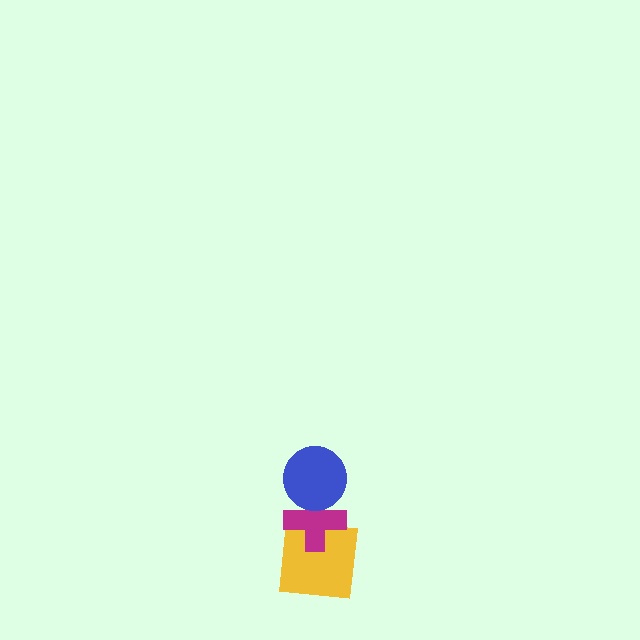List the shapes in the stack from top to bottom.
From top to bottom: the blue circle, the magenta cross, the yellow square.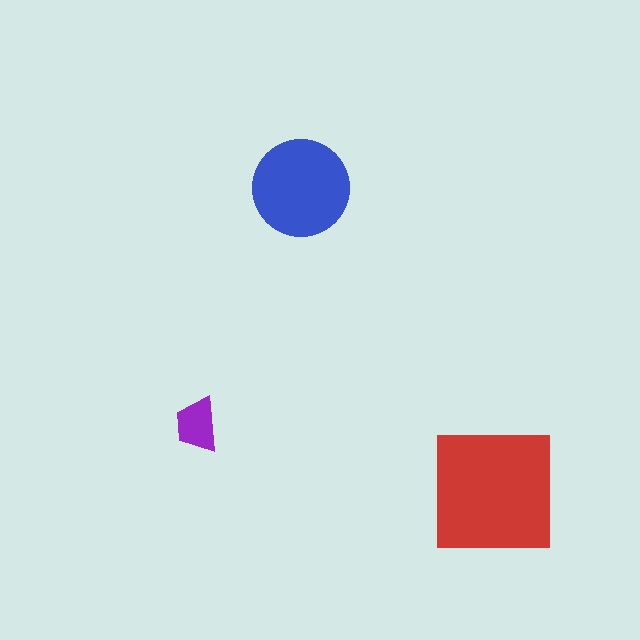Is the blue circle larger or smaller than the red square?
Smaller.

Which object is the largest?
The red square.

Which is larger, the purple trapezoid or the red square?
The red square.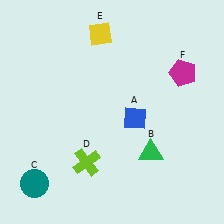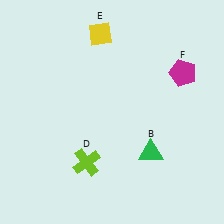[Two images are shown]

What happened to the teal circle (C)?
The teal circle (C) was removed in Image 2. It was in the bottom-left area of Image 1.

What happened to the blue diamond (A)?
The blue diamond (A) was removed in Image 2. It was in the bottom-right area of Image 1.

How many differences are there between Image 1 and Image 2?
There are 2 differences between the two images.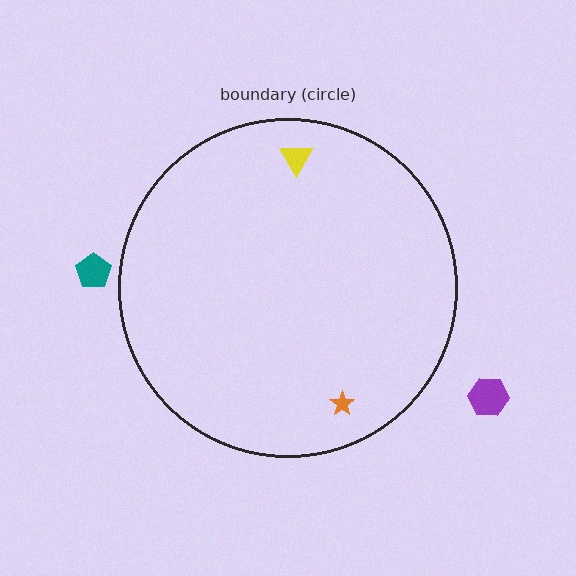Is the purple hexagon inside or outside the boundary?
Outside.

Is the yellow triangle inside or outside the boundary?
Inside.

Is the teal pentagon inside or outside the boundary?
Outside.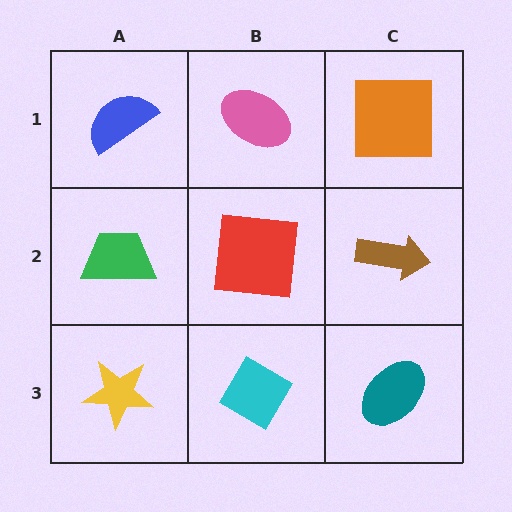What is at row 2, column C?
A brown arrow.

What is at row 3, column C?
A teal ellipse.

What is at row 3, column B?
A cyan diamond.